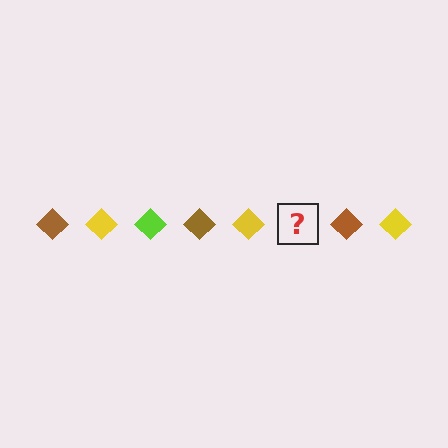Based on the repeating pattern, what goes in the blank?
The blank should be a lime diamond.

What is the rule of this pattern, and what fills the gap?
The rule is that the pattern cycles through brown, yellow, lime diamonds. The gap should be filled with a lime diamond.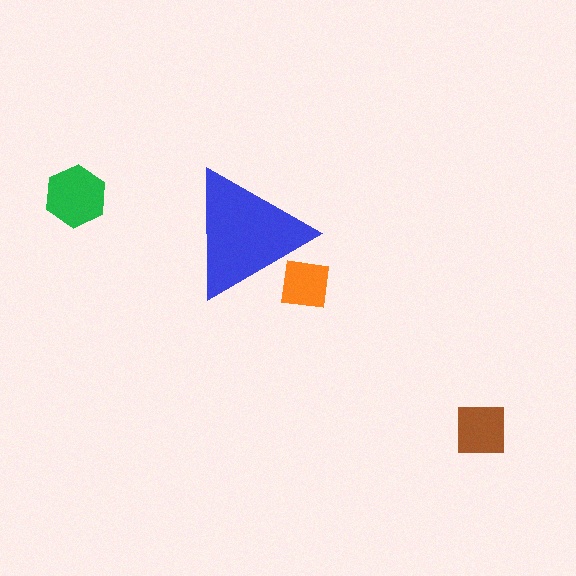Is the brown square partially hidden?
No, the brown square is fully visible.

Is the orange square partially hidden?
Yes, the orange square is partially hidden behind the blue triangle.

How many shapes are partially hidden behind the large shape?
1 shape is partially hidden.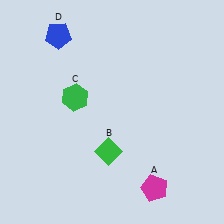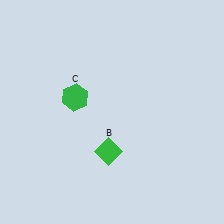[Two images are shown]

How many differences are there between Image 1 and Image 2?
There are 2 differences between the two images.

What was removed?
The magenta pentagon (A), the blue pentagon (D) were removed in Image 2.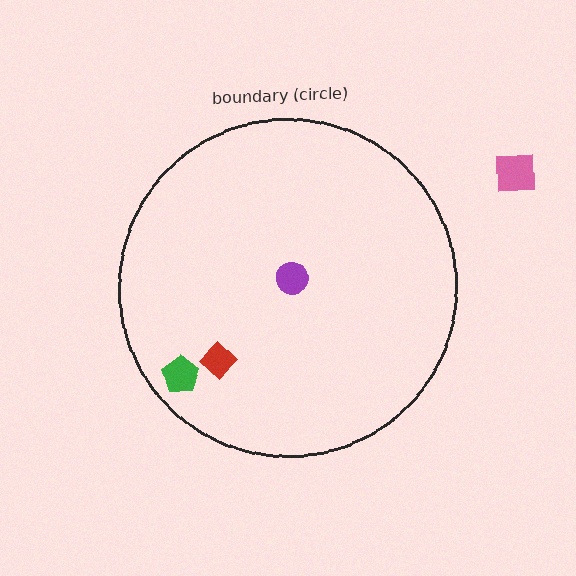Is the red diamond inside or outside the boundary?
Inside.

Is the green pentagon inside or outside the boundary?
Inside.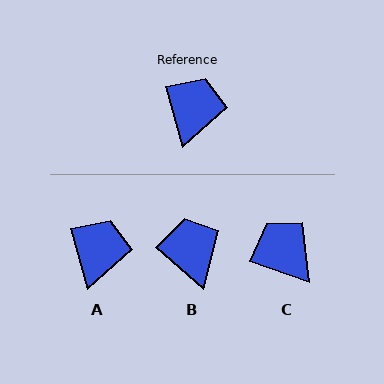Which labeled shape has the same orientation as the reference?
A.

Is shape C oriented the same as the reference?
No, it is off by about 54 degrees.